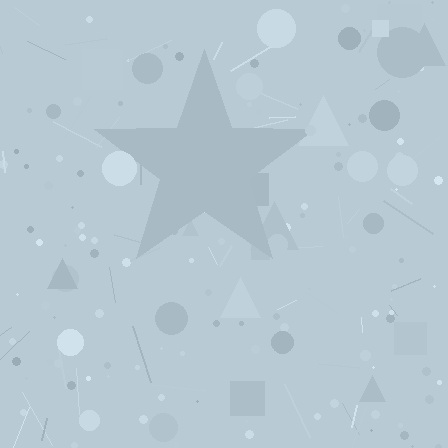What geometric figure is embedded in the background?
A star is embedded in the background.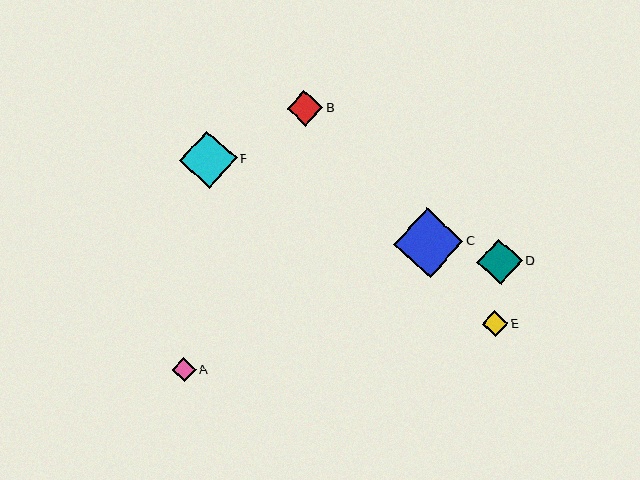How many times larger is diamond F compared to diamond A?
Diamond F is approximately 2.4 times the size of diamond A.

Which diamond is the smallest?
Diamond A is the smallest with a size of approximately 24 pixels.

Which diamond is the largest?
Diamond C is the largest with a size of approximately 70 pixels.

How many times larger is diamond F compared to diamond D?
Diamond F is approximately 1.3 times the size of diamond D.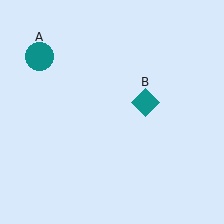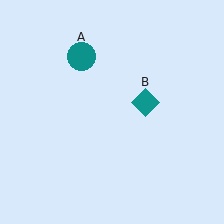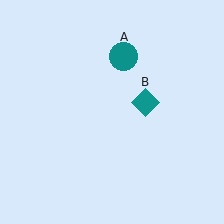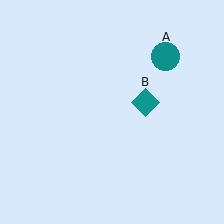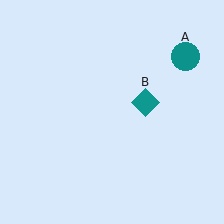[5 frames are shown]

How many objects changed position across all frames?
1 object changed position: teal circle (object A).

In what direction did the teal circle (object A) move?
The teal circle (object A) moved right.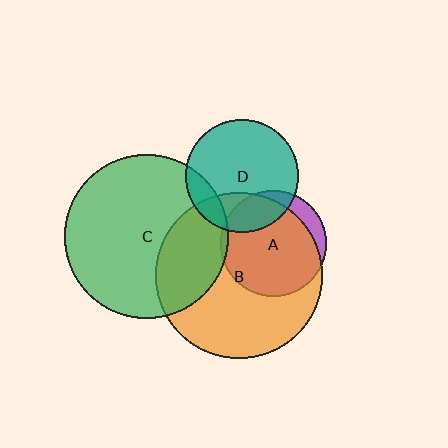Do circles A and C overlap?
Yes.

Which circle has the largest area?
Circle B (orange).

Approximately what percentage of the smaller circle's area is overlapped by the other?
Approximately 5%.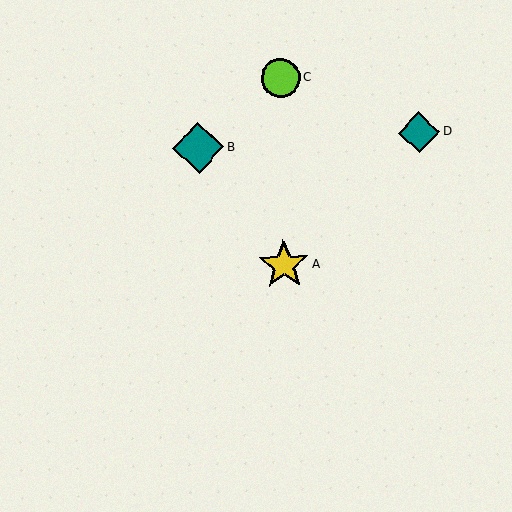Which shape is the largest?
The teal diamond (labeled B) is the largest.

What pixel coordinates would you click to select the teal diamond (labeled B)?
Click at (198, 148) to select the teal diamond B.